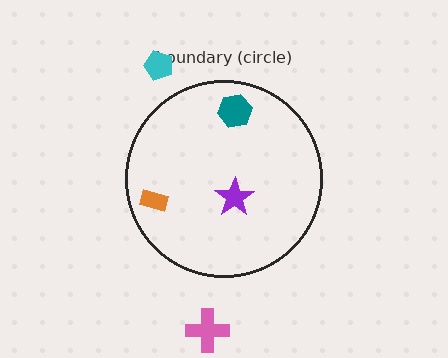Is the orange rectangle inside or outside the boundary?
Inside.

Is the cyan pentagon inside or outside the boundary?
Outside.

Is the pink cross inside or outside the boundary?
Outside.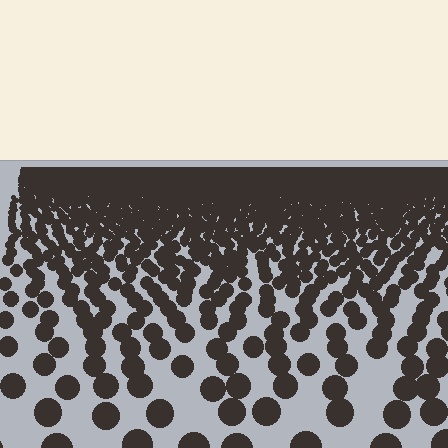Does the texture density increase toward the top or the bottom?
Density increases toward the top.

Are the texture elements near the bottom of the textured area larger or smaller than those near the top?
Larger. Near the bottom, elements are closer to the viewer and appear at a bigger on-screen size.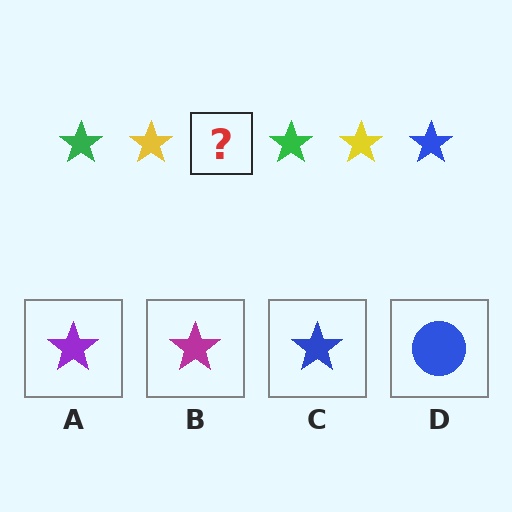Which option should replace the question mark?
Option C.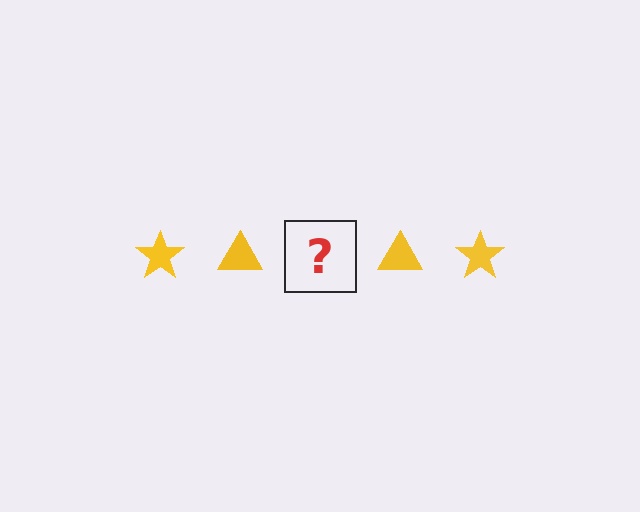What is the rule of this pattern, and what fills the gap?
The rule is that the pattern cycles through star, triangle shapes in yellow. The gap should be filled with a yellow star.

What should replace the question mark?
The question mark should be replaced with a yellow star.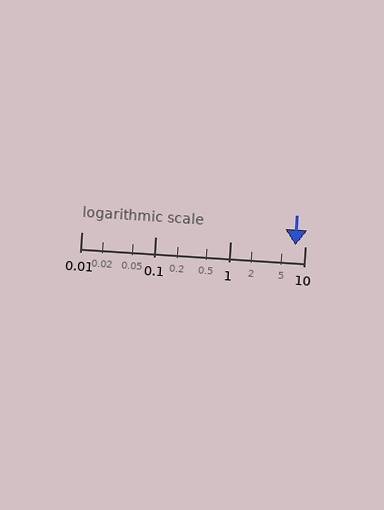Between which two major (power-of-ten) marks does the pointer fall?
The pointer is between 1 and 10.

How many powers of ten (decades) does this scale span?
The scale spans 3 decades, from 0.01 to 10.